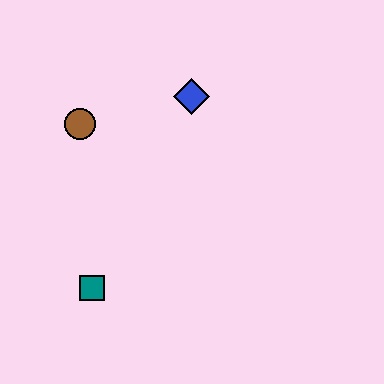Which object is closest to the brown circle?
The blue diamond is closest to the brown circle.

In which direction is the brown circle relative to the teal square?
The brown circle is above the teal square.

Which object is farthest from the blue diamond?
The teal square is farthest from the blue diamond.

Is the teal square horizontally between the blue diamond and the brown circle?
Yes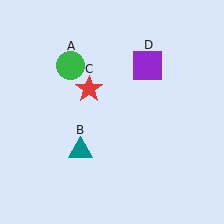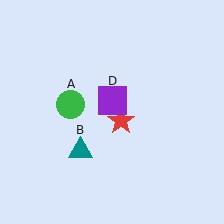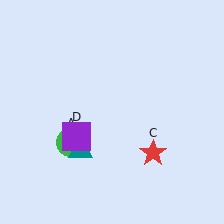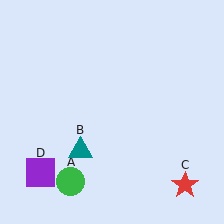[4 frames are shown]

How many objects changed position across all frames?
3 objects changed position: green circle (object A), red star (object C), purple square (object D).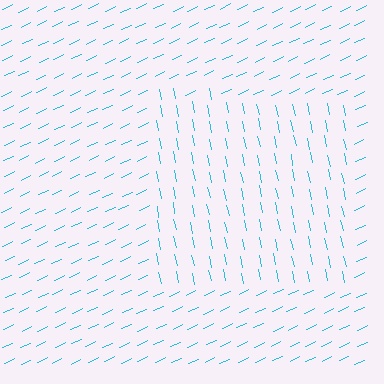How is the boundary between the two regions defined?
The boundary is defined purely by a change in line orientation (approximately 77 degrees difference). All lines are the same color and thickness.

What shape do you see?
I see a rectangle.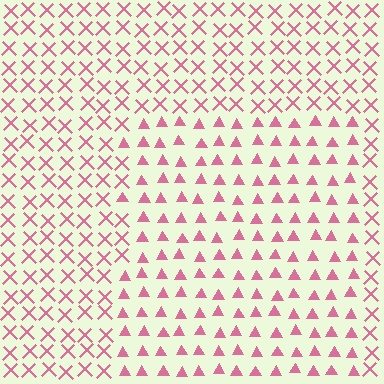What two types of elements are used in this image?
The image uses triangles inside the rectangle region and X marks outside it.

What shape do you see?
I see a rectangle.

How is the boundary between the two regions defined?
The boundary is defined by a change in element shape: triangles inside vs. X marks outside. All elements share the same color and spacing.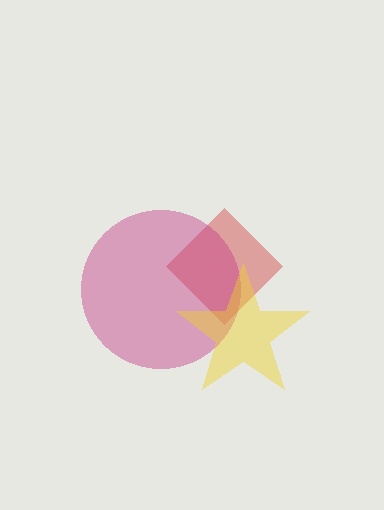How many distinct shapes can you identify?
There are 3 distinct shapes: a red diamond, a magenta circle, a yellow star.